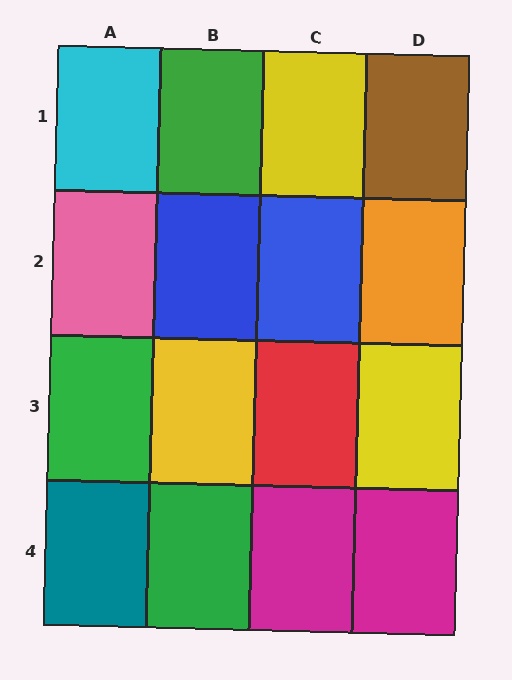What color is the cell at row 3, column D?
Yellow.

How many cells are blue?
2 cells are blue.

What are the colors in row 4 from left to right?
Teal, green, magenta, magenta.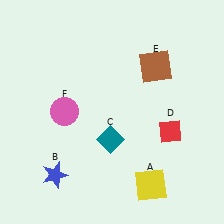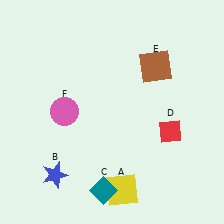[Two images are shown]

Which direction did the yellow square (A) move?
The yellow square (A) moved left.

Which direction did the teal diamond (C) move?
The teal diamond (C) moved down.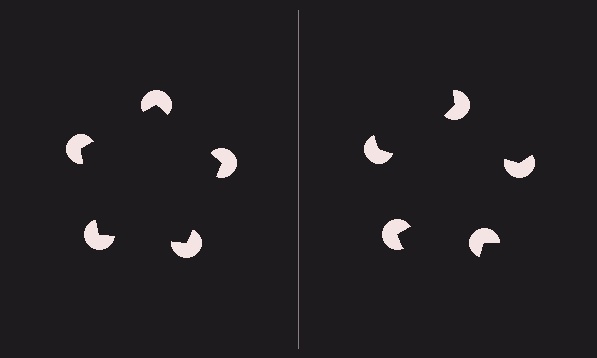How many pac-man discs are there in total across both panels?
10 — 5 on each side.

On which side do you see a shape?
An illusory pentagon appears on the left side. On the right side the wedge cuts are rotated, so no coherent shape forms.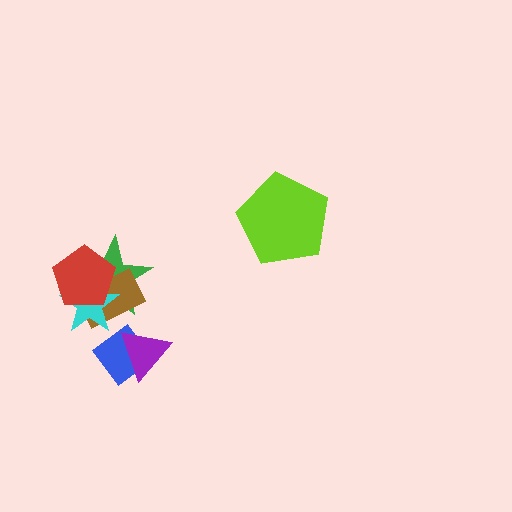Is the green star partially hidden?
Yes, it is partially covered by another shape.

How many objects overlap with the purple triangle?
1 object overlaps with the purple triangle.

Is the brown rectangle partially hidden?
Yes, it is partially covered by another shape.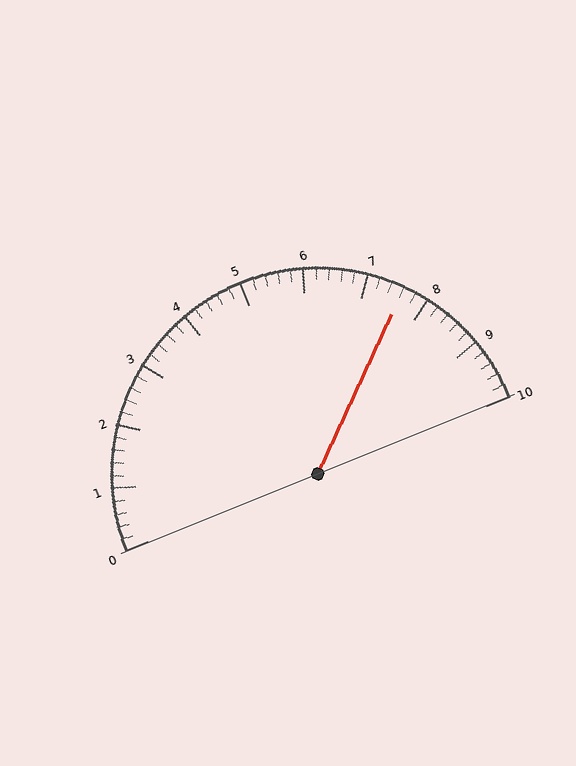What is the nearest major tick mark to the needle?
The nearest major tick mark is 8.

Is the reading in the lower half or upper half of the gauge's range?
The reading is in the upper half of the range (0 to 10).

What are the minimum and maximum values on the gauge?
The gauge ranges from 0 to 10.